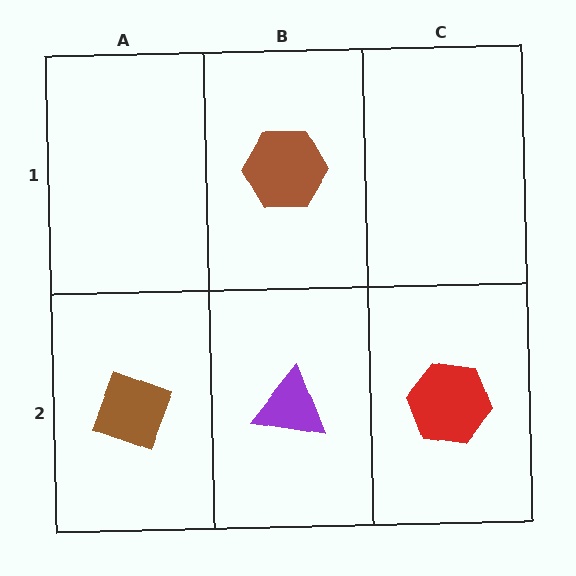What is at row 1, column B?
A brown hexagon.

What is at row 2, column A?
A brown diamond.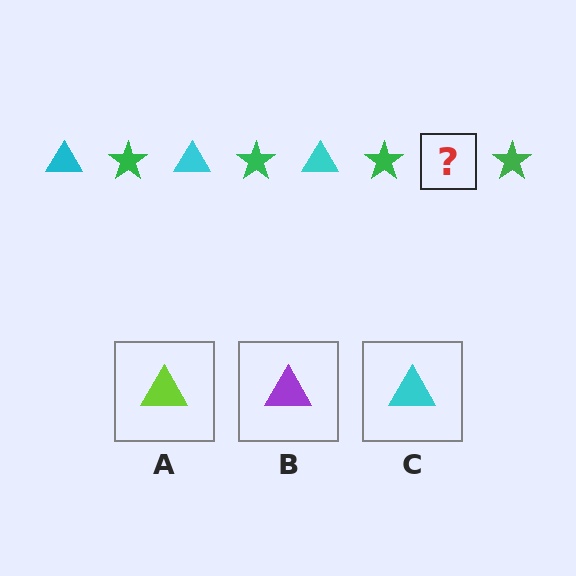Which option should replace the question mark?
Option C.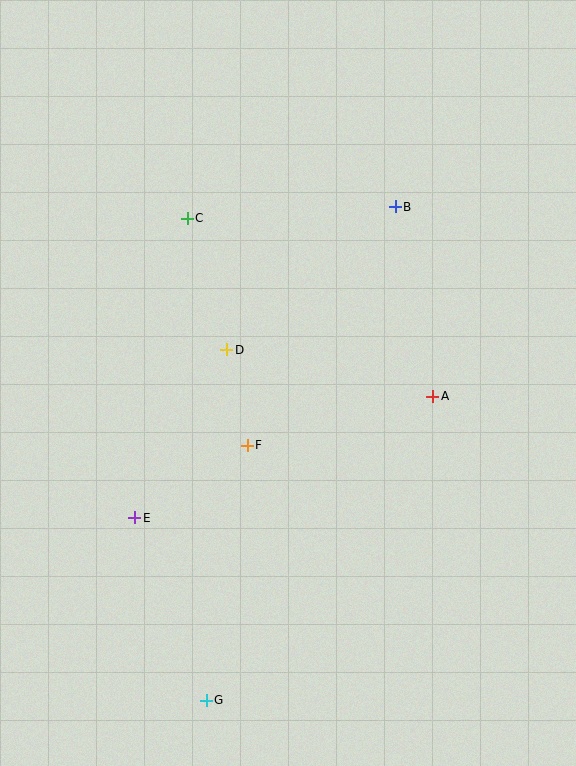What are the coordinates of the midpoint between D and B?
The midpoint between D and B is at (311, 278).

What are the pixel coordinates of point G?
Point G is at (206, 700).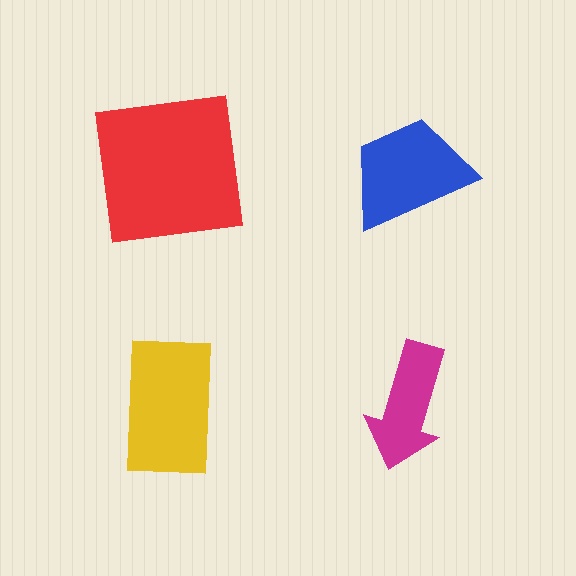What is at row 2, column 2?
A magenta arrow.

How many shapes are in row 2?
2 shapes.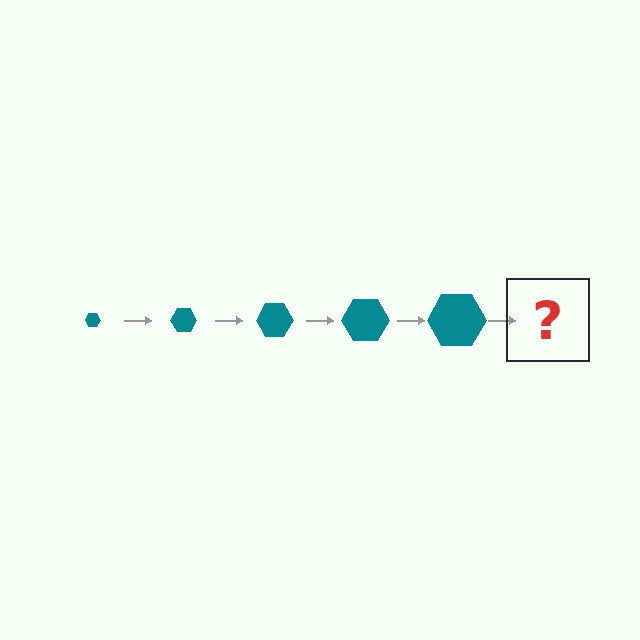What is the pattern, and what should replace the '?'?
The pattern is that the hexagon gets progressively larger each step. The '?' should be a teal hexagon, larger than the previous one.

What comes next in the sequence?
The next element should be a teal hexagon, larger than the previous one.